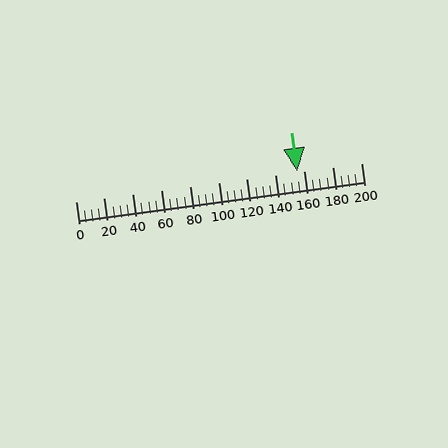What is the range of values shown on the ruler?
The ruler shows values from 0 to 200.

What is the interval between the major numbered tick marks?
The major tick marks are spaced 20 units apart.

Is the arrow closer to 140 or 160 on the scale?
The arrow is closer to 160.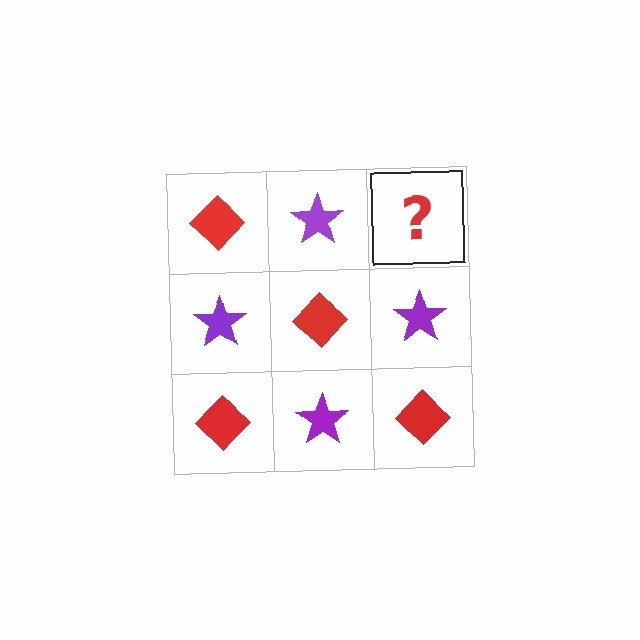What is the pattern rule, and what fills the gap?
The rule is that it alternates red diamond and purple star in a checkerboard pattern. The gap should be filled with a red diamond.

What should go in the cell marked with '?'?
The missing cell should contain a red diamond.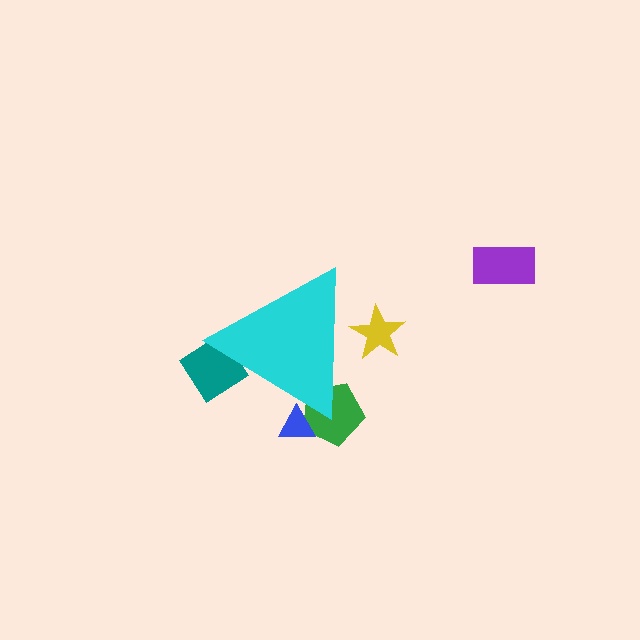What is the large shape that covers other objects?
A cyan triangle.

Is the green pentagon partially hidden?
Yes, the green pentagon is partially hidden behind the cyan triangle.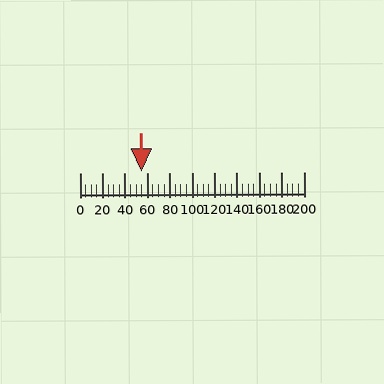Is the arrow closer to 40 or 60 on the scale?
The arrow is closer to 60.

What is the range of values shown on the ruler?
The ruler shows values from 0 to 200.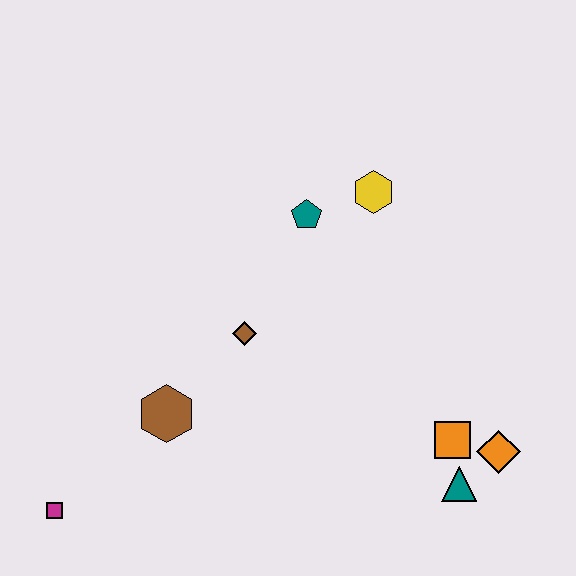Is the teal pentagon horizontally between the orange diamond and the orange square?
No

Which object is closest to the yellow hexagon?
The teal pentagon is closest to the yellow hexagon.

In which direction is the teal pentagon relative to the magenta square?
The teal pentagon is above the magenta square.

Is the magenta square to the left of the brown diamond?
Yes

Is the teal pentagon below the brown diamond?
No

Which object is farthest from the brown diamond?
The orange diamond is farthest from the brown diamond.